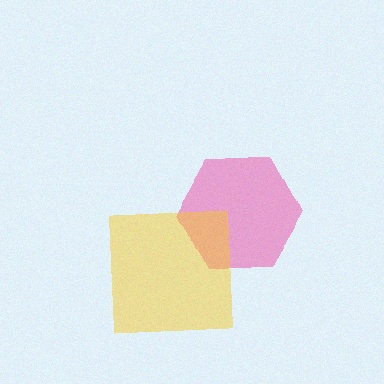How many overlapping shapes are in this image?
There are 2 overlapping shapes in the image.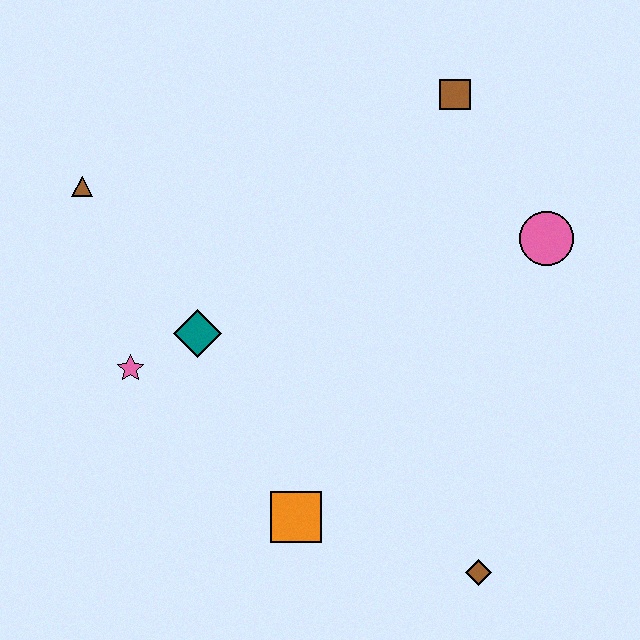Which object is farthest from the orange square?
The brown square is farthest from the orange square.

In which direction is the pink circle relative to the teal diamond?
The pink circle is to the right of the teal diamond.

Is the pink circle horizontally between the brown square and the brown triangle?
No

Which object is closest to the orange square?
The brown diamond is closest to the orange square.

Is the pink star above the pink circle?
No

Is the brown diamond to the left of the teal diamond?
No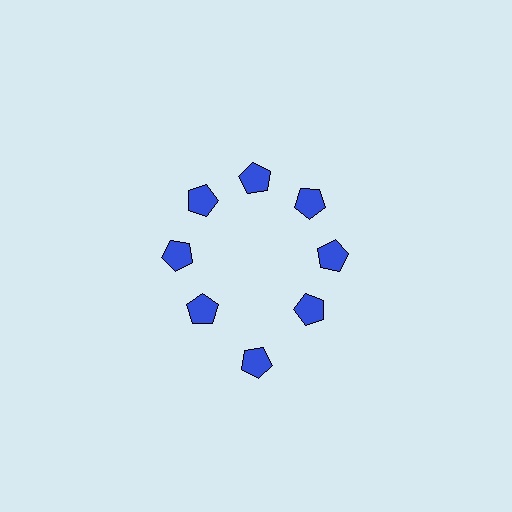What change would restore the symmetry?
The symmetry would be restored by moving it inward, back onto the ring so that all 8 pentagons sit at equal angles and equal distance from the center.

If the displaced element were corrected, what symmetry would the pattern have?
It would have 8-fold rotational symmetry — the pattern would map onto itself every 45 degrees.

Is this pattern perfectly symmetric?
No. The 8 blue pentagons are arranged in a ring, but one element near the 6 o'clock position is pushed outward from the center, breaking the 8-fold rotational symmetry.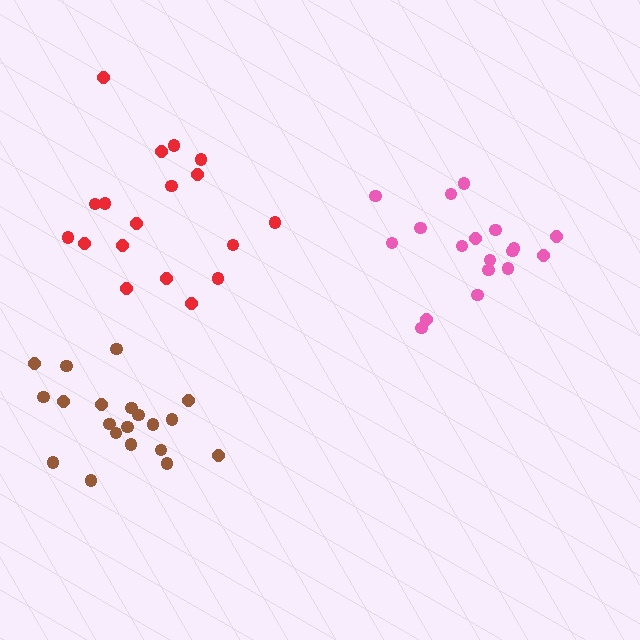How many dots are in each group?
Group 1: 18 dots, Group 2: 20 dots, Group 3: 18 dots (56 total).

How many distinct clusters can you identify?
There are 3 distinct clusters.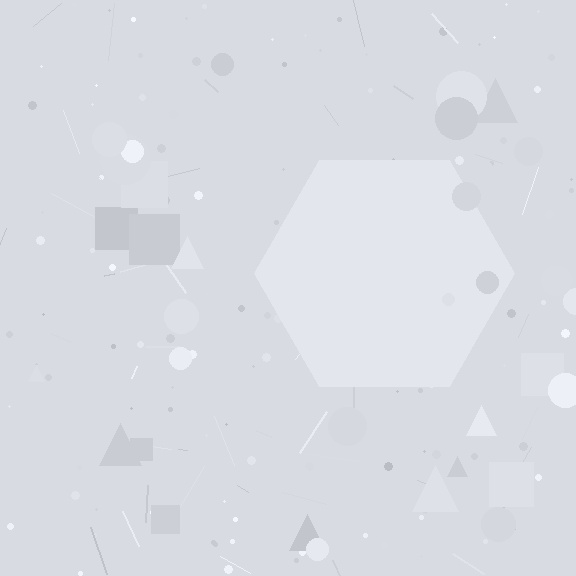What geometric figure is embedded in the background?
A hexagon is embedded in the background.